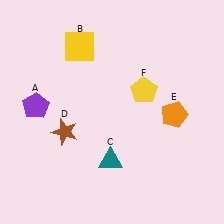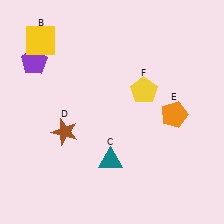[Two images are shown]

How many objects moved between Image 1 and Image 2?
2 objects moved between the two images.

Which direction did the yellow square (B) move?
The yellow square (B) moved left.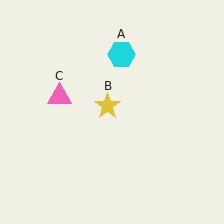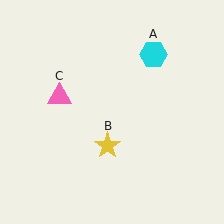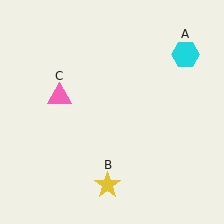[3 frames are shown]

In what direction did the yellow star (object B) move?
The yellow star (object B) moved down.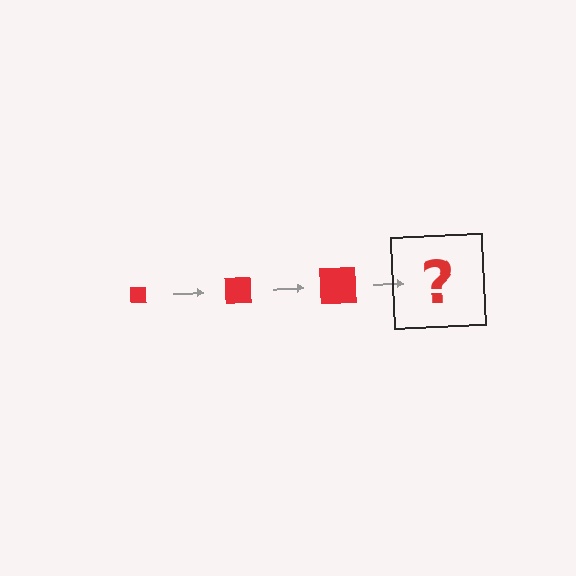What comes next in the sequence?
The next element should be a red square, larger than the previous one.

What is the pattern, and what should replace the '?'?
The pattern is that the square gets progressively larger each step. The '?' should be a red square, larger than the previous one.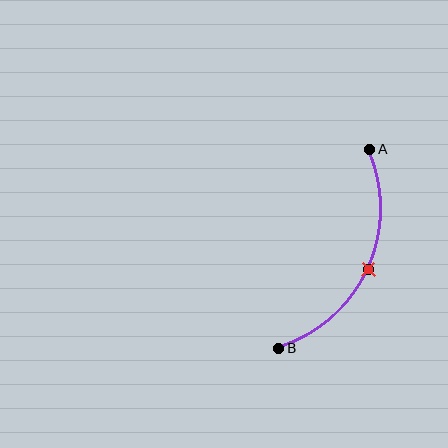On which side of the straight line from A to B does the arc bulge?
The arc bulges to the right of the straight line connecting A and B.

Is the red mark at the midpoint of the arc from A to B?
Yes. The red mark lies on the arc at equal arc-length from both A and B — it is the arc midpoint.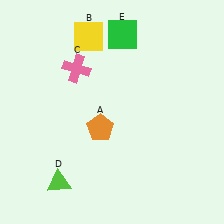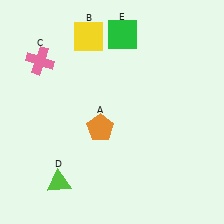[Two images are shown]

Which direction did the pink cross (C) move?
The pink cross (C) moved left.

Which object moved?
The pink cross (C) moved left.